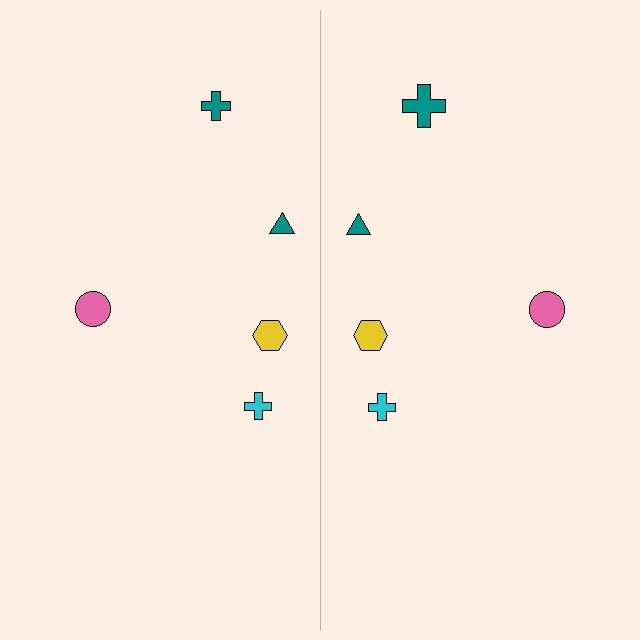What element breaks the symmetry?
The teal cross on the right side has a different size than its mirror counterpart.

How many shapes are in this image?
There are 10 shapes in this image.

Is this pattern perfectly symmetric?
No, the pattern is not perfectly symmetric. The teal cross on the right side has a different size than its mirror counterpart.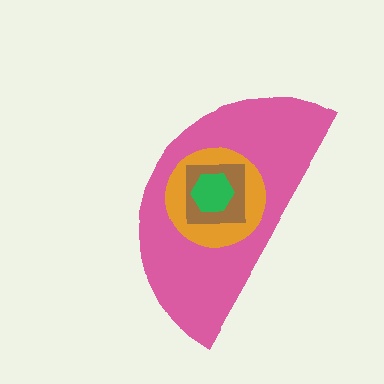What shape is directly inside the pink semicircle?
The orange circle.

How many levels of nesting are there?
4.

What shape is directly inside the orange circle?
The brown square.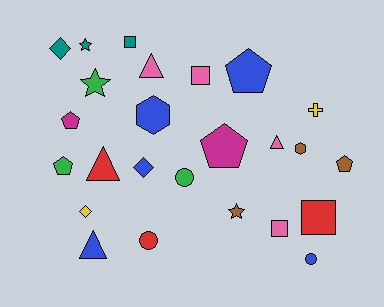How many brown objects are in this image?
There are 3 brown objects.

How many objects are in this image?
There are 25 objects.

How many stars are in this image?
There are 3 stars.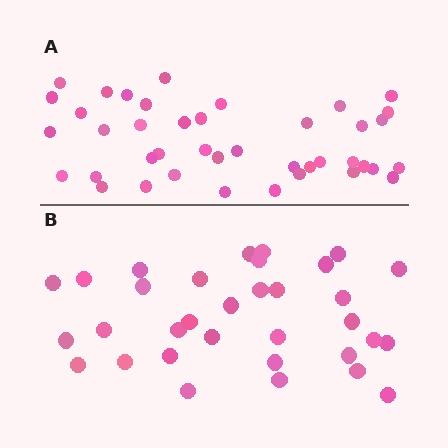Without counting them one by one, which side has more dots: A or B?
Region A (the top region) has more dots.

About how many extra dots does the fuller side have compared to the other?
Region A has roughly 8 or so more dots than region B.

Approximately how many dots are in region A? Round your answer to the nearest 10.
About 40 dots. (The exact count is 41, which rounds to 40.)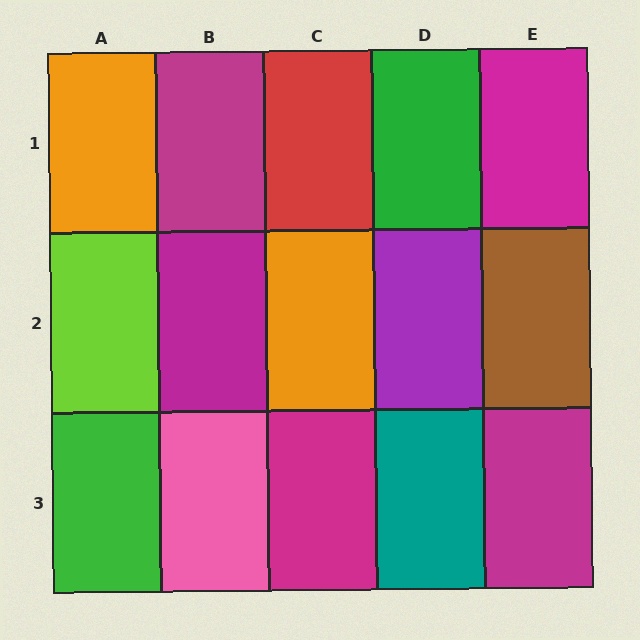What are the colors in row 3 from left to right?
Green, pink, magenta, teal, magenta.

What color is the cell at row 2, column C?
Orange.